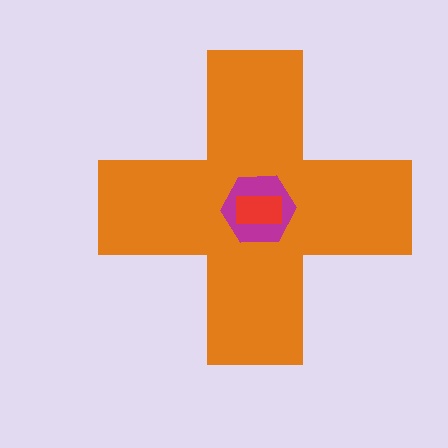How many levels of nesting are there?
3.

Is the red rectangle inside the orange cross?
Yes.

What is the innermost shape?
The red rectangle.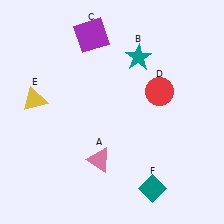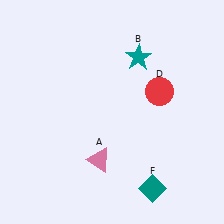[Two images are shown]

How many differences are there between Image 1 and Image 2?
There are 2 differences between the two images.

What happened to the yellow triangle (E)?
The yellow triangle (E) was removed in Image 2. It was in the top-left area of Image 1.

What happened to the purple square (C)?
The purple square (C) was removed in Image 2. It was in the top-left area of Image 1.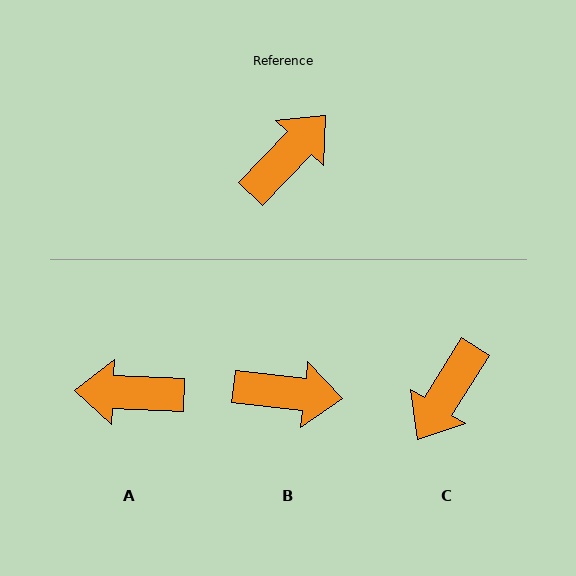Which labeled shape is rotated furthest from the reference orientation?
C, about 168 degrees away.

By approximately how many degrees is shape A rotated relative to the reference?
Approximately 132 degrees counter-clockwise.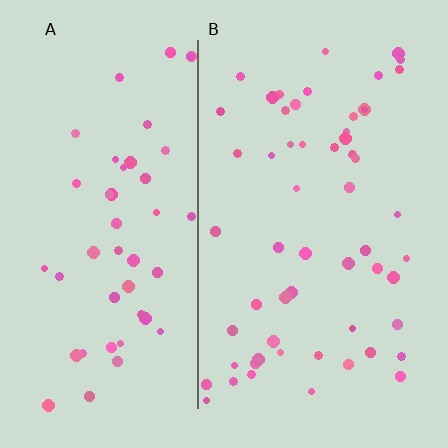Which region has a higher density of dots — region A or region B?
B (the right).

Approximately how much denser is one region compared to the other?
Approximately 1.2× — region B over region A.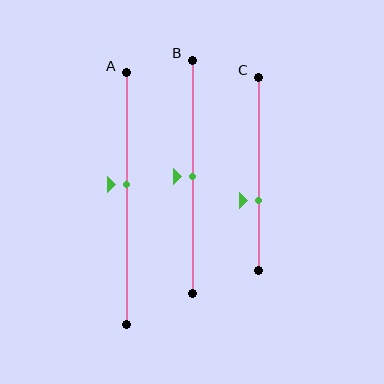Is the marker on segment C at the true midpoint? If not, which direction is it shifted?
No, the marker on segment C is shifted downward by about 14% of the segment length.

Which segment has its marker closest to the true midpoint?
Segment B has its marker closest to the true midpoint.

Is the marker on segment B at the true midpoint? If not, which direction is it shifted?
Yes, the marker on segment B is at the true midpoint.